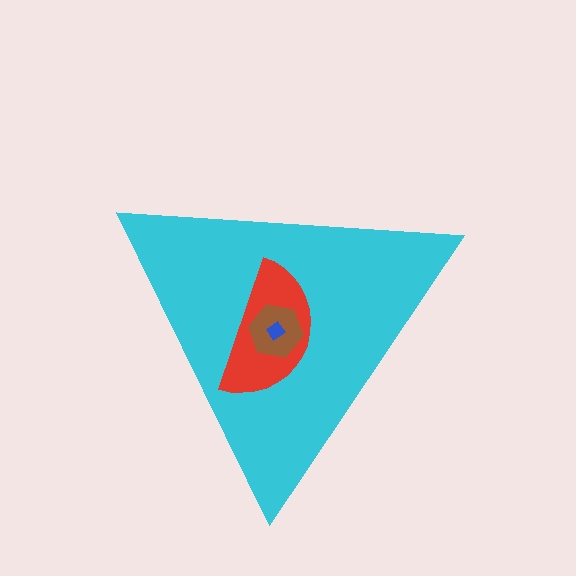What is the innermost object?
The blue diamond.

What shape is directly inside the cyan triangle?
The red semicircle.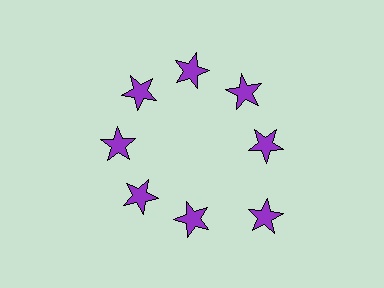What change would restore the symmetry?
The symmetry would be restored by moving it inward, back onto the ring so that all 8 stars sit at equal angles and equal distance from the center.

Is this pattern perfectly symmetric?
No. The 8 purple stars are arranged in a ring, but one element near the 4 o'clock position is pushed outward from the center, breaking the 8-fold rotational symmetry.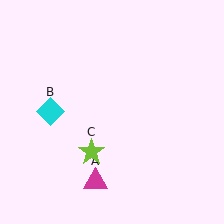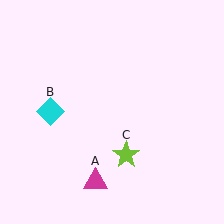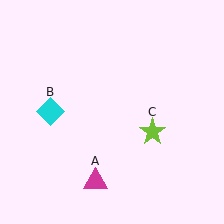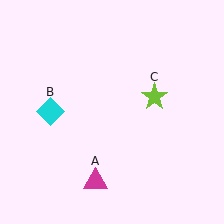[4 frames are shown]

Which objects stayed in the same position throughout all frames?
Magenta triangle (object A) and cyan diamond (object B) remained stationary.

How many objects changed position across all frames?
1 object changed position: lime star (object C).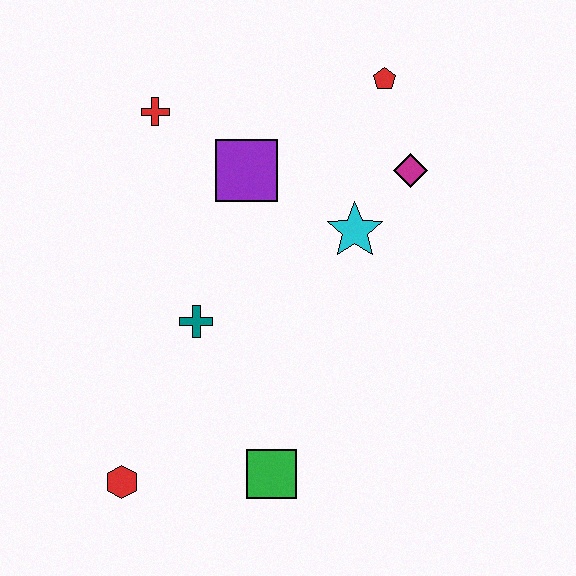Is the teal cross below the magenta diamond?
Yes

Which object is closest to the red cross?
The purple square is closest to the red cross.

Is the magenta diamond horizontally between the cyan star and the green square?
No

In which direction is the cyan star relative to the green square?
The cyan star is above the green square.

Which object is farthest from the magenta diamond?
The red hexagon is farthest from the magenta diamond.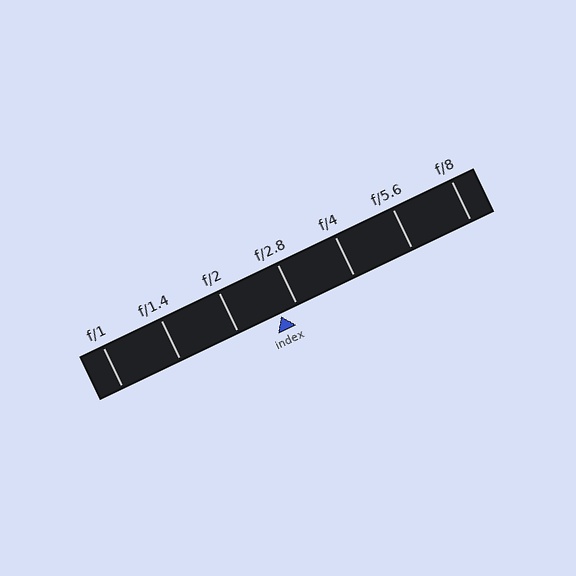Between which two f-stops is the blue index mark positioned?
The index mark is between f/2 and f/2.8.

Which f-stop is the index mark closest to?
The index mark is closest to f/2.8.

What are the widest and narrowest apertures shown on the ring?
The widest aperture shown is f/1 and the narrowest is f/8.